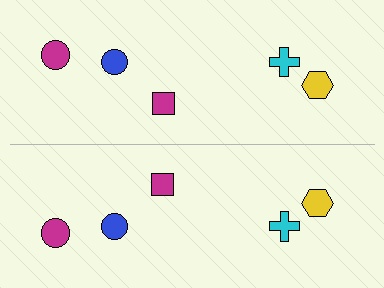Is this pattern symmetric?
Yes, this pattern has bilateral (reflection) symmetry.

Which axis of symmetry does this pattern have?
The pattern has a horizontal axis of symmetry running through the center of the image.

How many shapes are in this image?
There are 10 shapes in this image.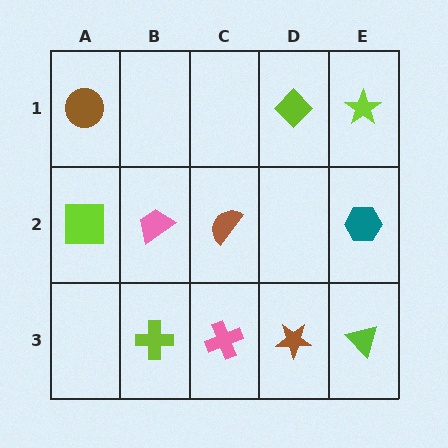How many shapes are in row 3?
4 shapes.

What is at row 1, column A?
A brown circle.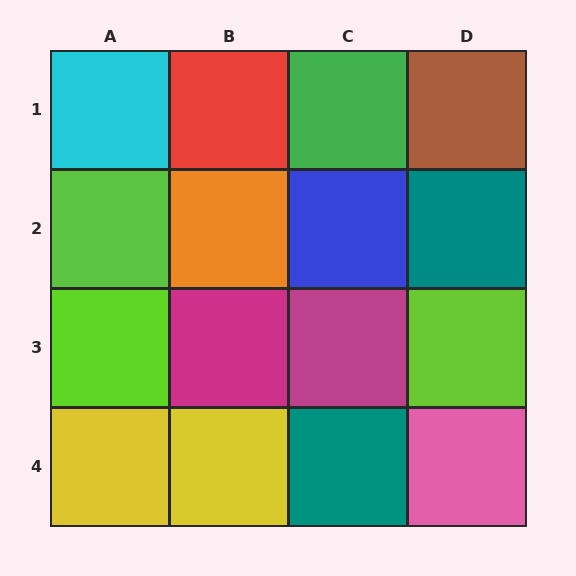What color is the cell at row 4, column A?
Yellow.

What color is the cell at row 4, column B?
Yellow.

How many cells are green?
1 cell is green.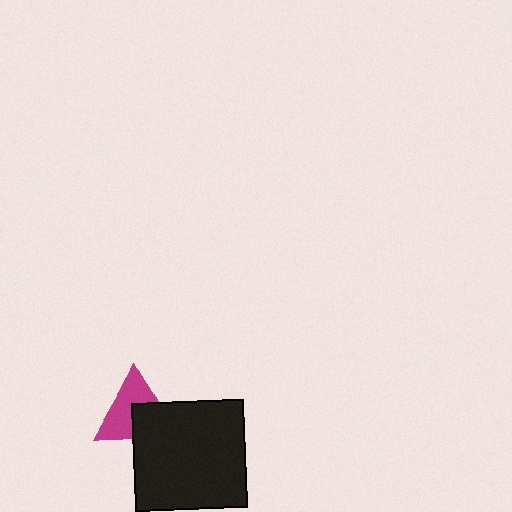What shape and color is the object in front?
The object in front is a black rectangle.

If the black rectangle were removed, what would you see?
You would see the complete magenta triangle.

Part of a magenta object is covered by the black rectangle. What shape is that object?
It is a triangle.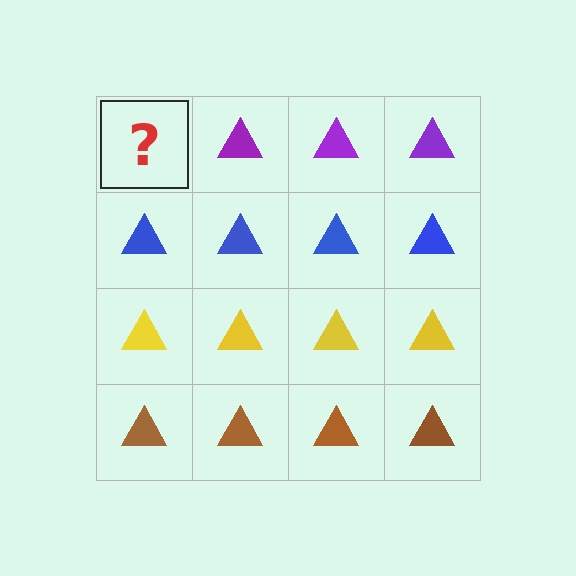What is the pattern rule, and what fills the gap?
The rule is that each row has a consistent color. The gap should be filled with a purple triangle.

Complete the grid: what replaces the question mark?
The question mark should be replaced with a purple triangle.